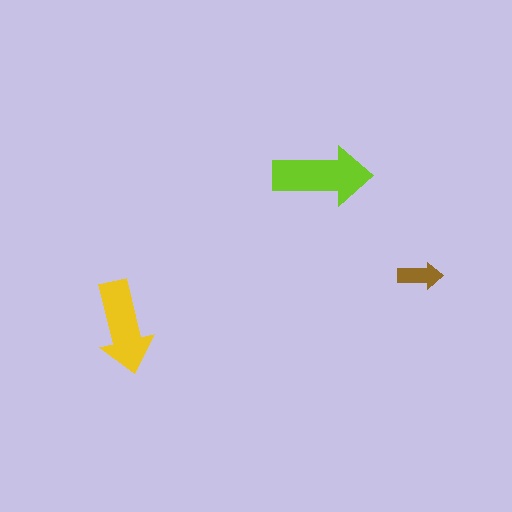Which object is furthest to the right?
The brown arrow is rightmost.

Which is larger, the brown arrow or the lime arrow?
The lime one.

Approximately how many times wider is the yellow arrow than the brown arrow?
About 2 times wider.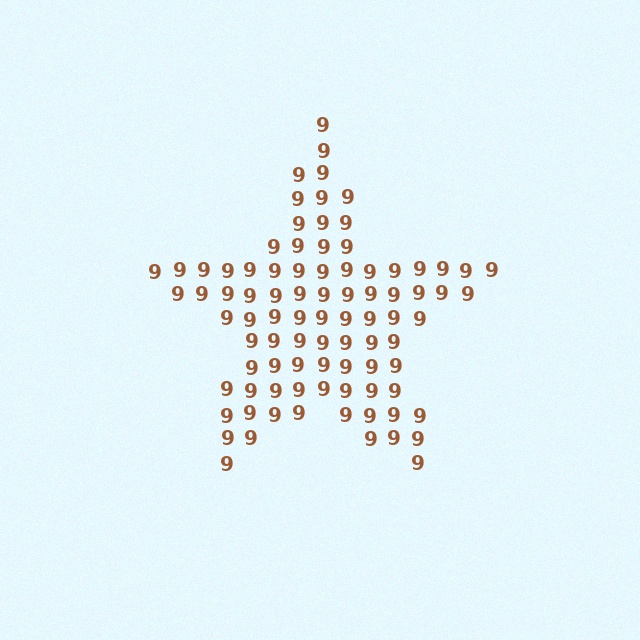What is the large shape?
The large shape is a star.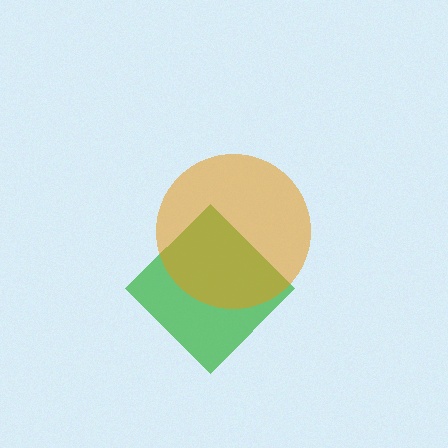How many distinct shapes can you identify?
There are 2 distinct shapes: a green diamond, an orange circle.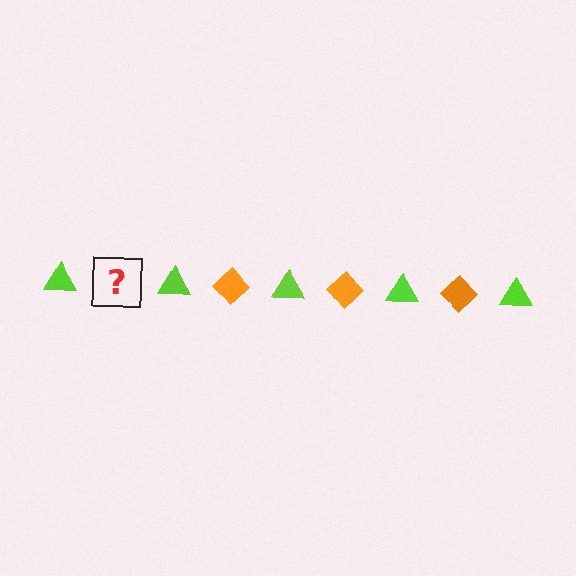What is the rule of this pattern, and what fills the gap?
The rule is that the pattern alternates between lime triangle and orange diamond. The gap should be filled with an orange diamond.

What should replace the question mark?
The question mark should be replaced with an orange diamond.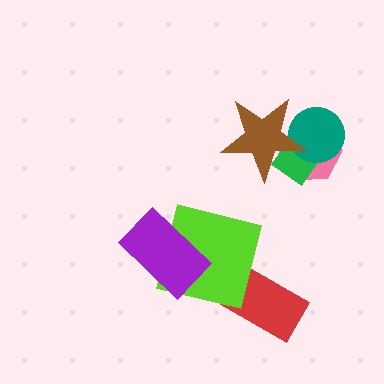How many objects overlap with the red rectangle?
1 object overlaps with the red rectangle.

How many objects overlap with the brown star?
3 objects overlap with the brown star.